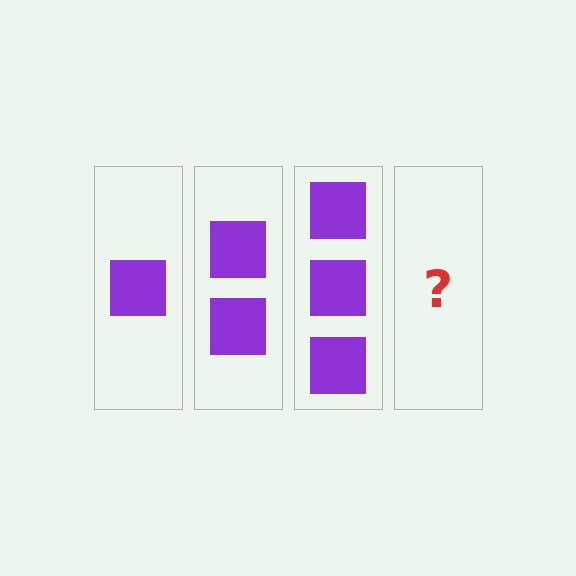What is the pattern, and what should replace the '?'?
The pattern is that each step adds one more square. The '?' should be 4 squares.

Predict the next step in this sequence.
The next step is 4 squares.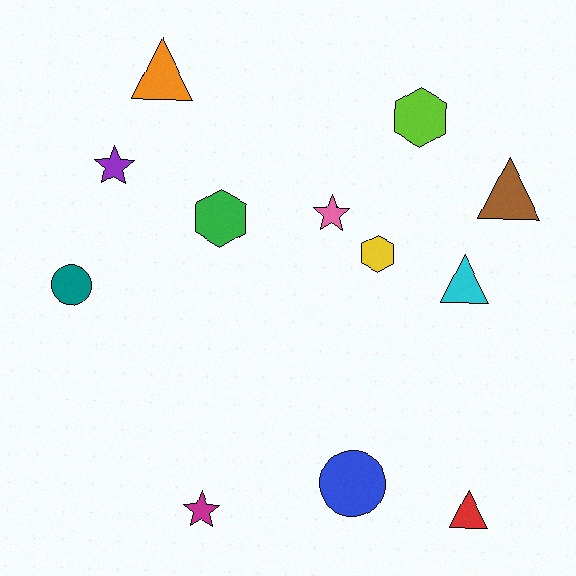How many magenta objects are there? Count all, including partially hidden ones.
There is 1 magenta object.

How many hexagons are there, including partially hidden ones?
There are 3 hexagons.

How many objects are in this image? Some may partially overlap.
There are 12 objects.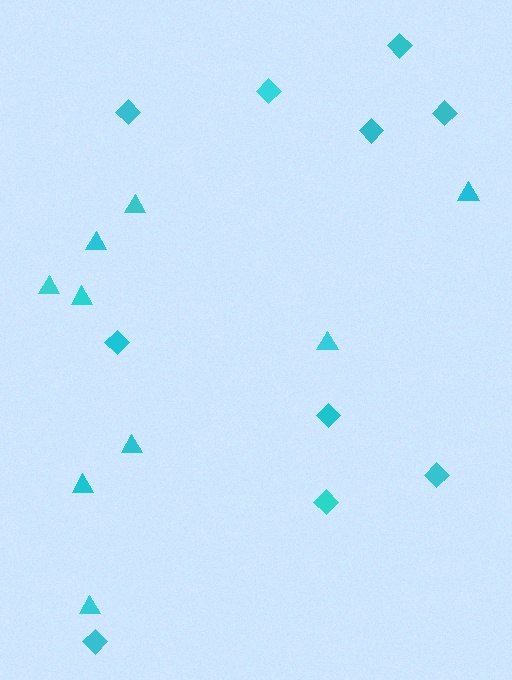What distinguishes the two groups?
There are 2 groups: one group of triangles (9) and one group of diamonds (10).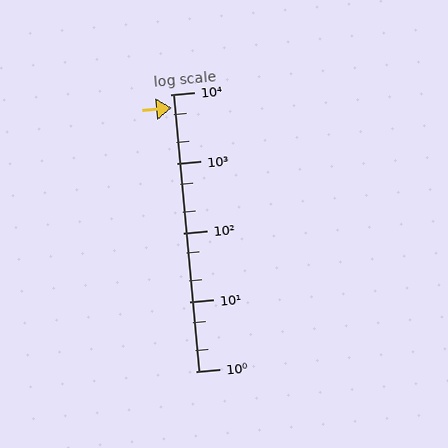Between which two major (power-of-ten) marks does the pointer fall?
The pointer is between 1000 and 10000.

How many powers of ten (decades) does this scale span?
The scale spans 4 decades, from 1 to 10000.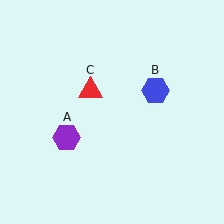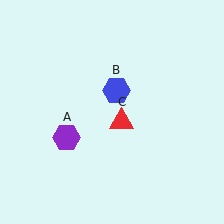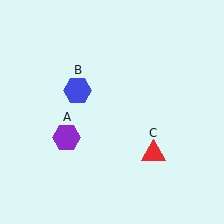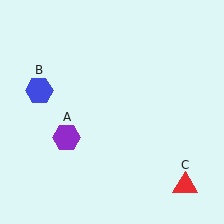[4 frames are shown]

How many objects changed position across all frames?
2 objects changed position: blue hexagon (object B), red triangle (object C).